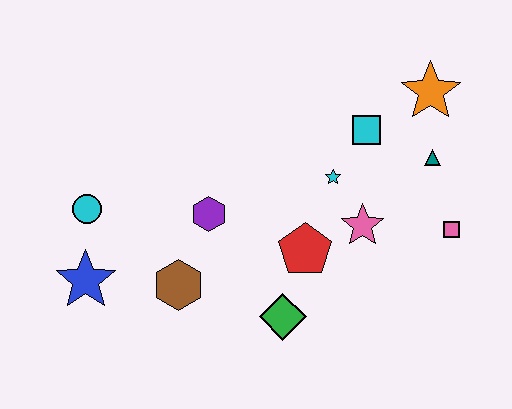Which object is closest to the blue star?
The cyan circle is closest to the blue star.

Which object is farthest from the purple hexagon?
The orange star is farthest from the purple hexagon.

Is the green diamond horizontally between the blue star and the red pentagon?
Yes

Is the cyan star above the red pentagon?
Yes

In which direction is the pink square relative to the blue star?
The pink square is to the right of the blue star.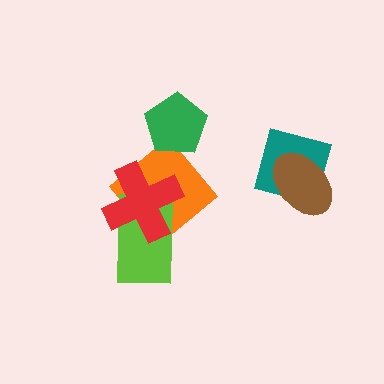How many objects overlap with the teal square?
1 object overlaps with the teal square.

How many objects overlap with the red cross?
2 objects overlap with the red cross.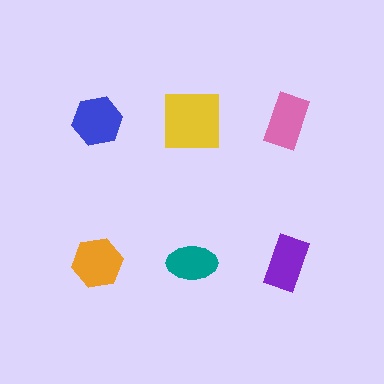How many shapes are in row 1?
3 shapes.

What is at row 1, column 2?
A yellow square.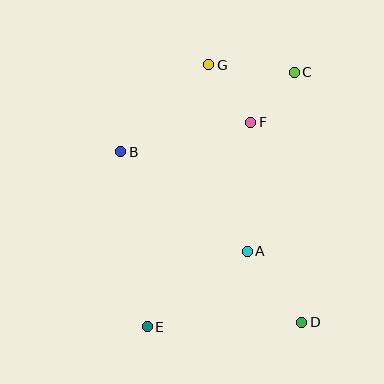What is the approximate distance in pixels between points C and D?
The distance between C and D is approximately 250 pixels.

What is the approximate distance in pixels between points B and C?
The distance between B and C is approximately 190 pixels.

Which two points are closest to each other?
Points C and F are closest to each other.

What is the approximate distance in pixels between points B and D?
The distance between B and D is approximately 249 pixels.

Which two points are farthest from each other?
Points C and E are farthest from each other.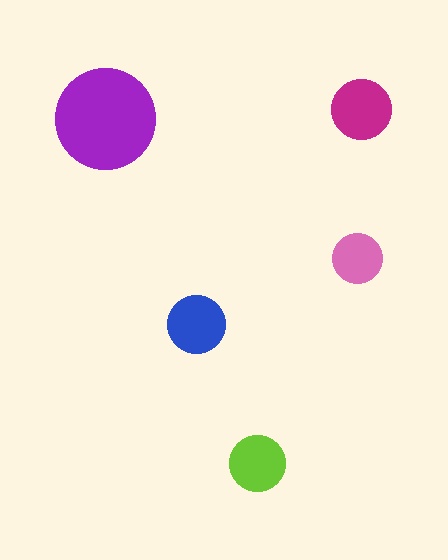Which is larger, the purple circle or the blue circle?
The purple one.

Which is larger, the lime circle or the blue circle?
The blue one.